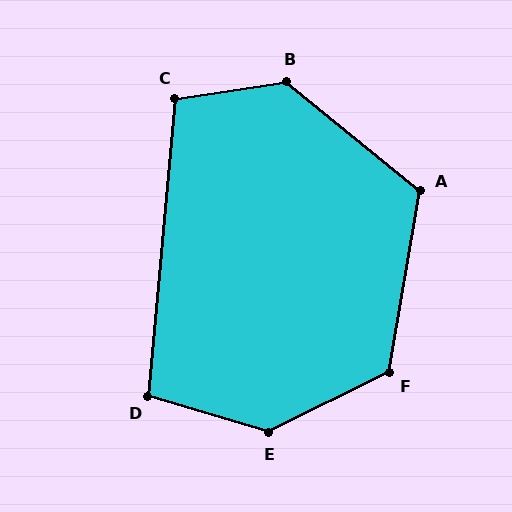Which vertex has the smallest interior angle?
D, at approximately 102 degrees.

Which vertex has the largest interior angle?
E, at approximately 137 degrees.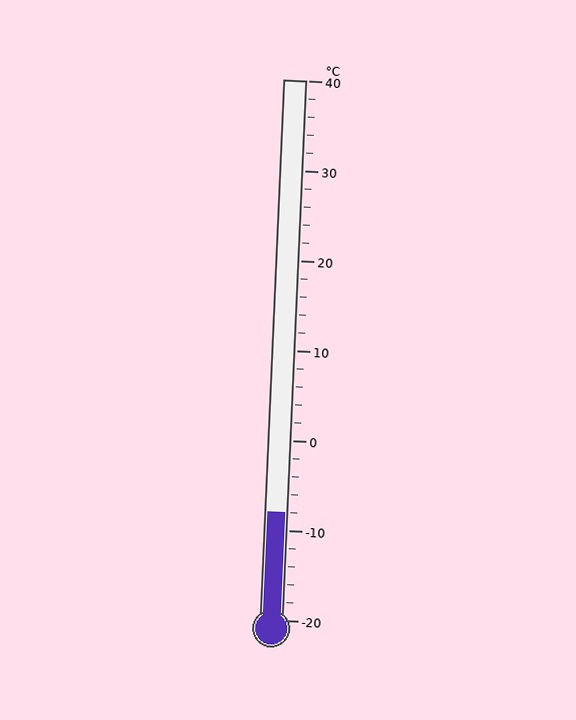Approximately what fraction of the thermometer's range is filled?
The thermometer is filled to approximately 20% of its range.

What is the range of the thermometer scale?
The thermometer scale ranges from -20°C to 40°C.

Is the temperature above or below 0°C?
The temperature is below 0°C.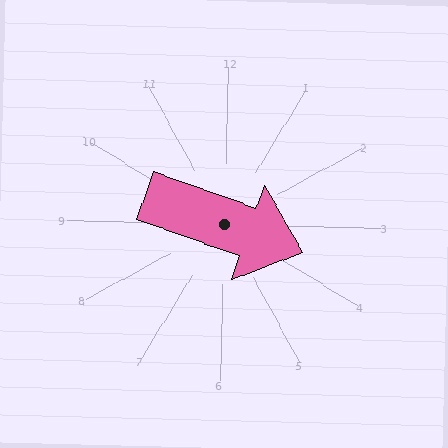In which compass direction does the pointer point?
East.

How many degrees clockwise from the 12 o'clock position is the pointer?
Approximately 108 degrees.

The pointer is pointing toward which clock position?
Roughly 4 o'clock.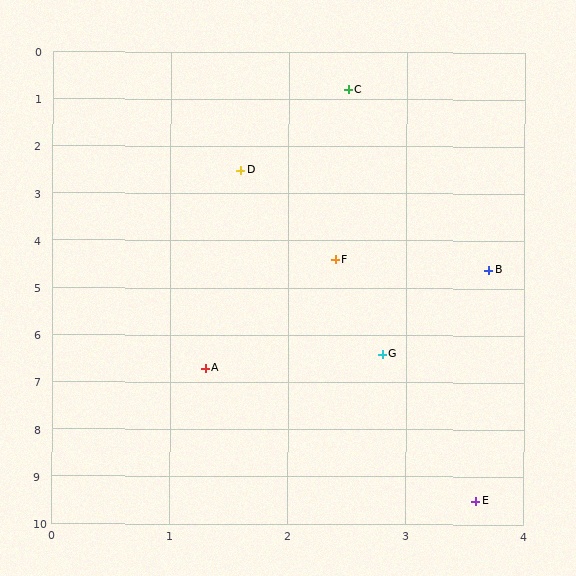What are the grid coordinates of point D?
Point D is at approximately (1.6, 2.5).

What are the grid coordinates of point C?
Point C is at approximately (2.5, 0.8).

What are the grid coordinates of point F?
Point F is at approximately (2.4, 4.4).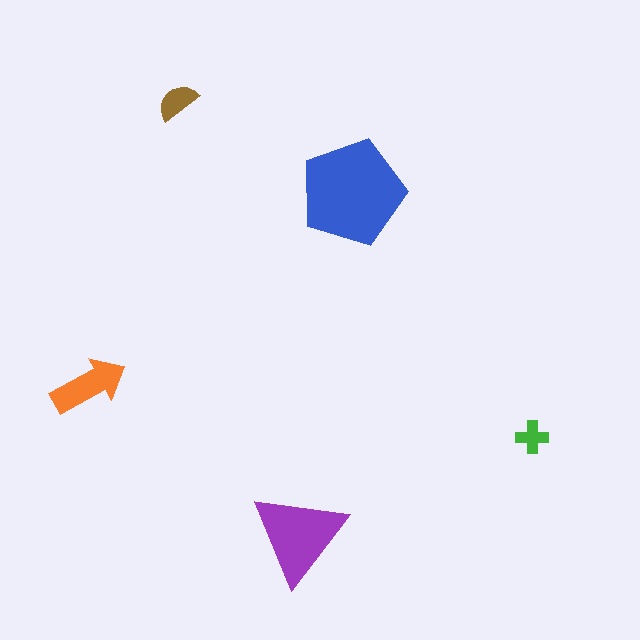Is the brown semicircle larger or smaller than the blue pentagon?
Smaller.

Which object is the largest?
The blue pentagon.